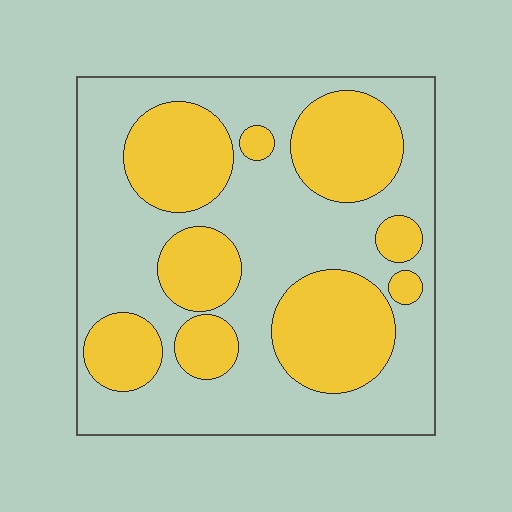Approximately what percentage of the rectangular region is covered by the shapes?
Approximately 40%.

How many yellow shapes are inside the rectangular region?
9.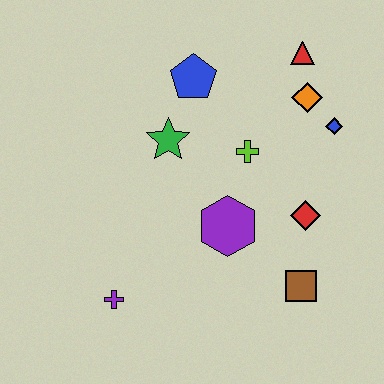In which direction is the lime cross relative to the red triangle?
The lime cross is below the red triangle.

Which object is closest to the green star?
The blue pentagon is closest to the green star.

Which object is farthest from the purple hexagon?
The red triangle is farthest from the purple hexagon.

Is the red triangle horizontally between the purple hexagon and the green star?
No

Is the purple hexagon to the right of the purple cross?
Yes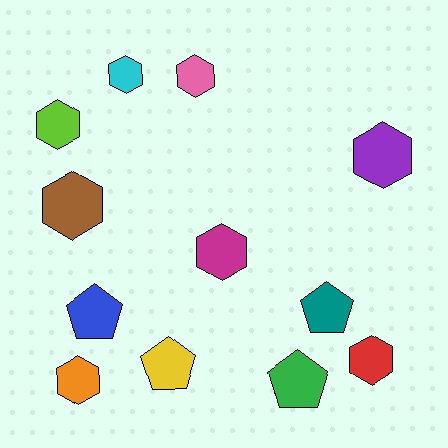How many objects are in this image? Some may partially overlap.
There are 12 objects.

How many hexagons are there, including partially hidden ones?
There are 8 hexagons.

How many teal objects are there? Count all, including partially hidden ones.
There is 1 teal object.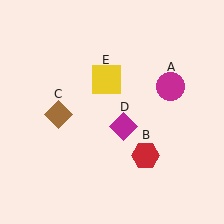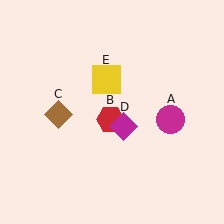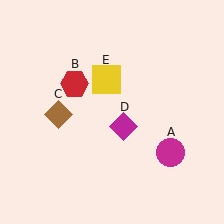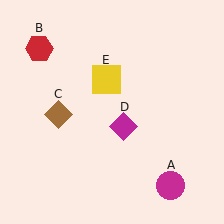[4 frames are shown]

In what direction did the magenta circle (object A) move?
The magenta circle (object A) moved down.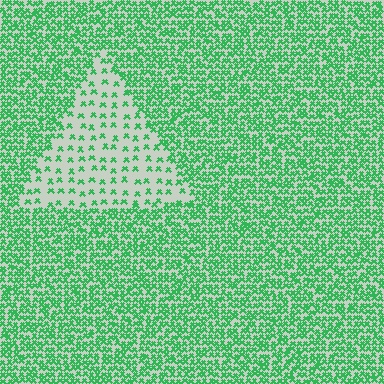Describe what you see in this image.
The image contains small green elements arranged at two different densities. A triangle-shaped region is visible where the elements are less densely packed than the surrounding area.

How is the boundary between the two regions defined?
The boundary is defined by a change in element density (approximately 3.0x ratio). All elements are the same color, size, and shape.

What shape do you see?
I see a triangle.